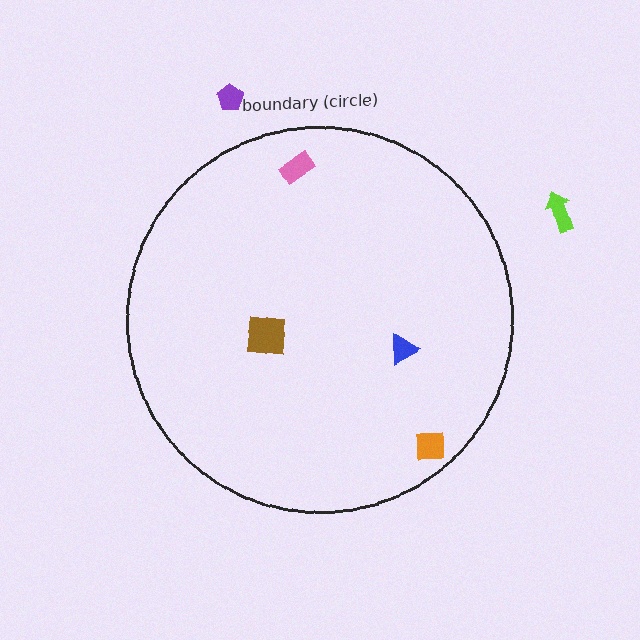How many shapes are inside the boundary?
4 inside, 2 outside.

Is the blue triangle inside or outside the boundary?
Inside.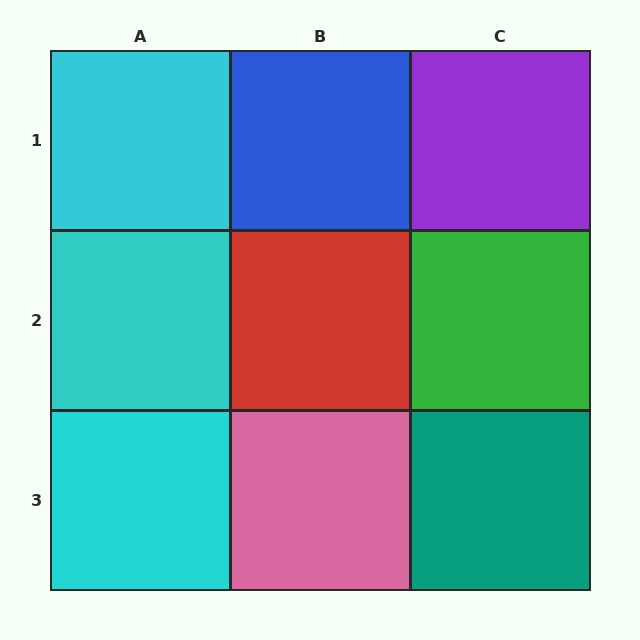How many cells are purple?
1 cell is purple.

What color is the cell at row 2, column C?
Green.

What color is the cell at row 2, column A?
Cyan.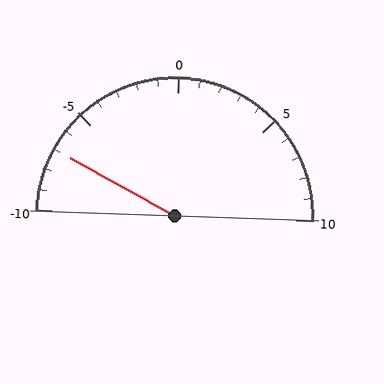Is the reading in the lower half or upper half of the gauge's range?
The reading is in the lower half of the range (-10 to 10).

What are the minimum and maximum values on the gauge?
The gauge ranges from -10 to 10.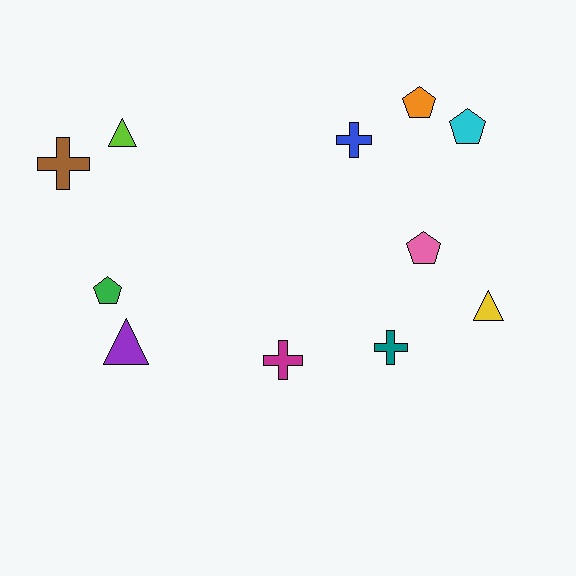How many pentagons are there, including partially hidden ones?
There are 4 pentagons.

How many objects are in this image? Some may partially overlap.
There are 11 objects.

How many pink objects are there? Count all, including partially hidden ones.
There is 1 pink object.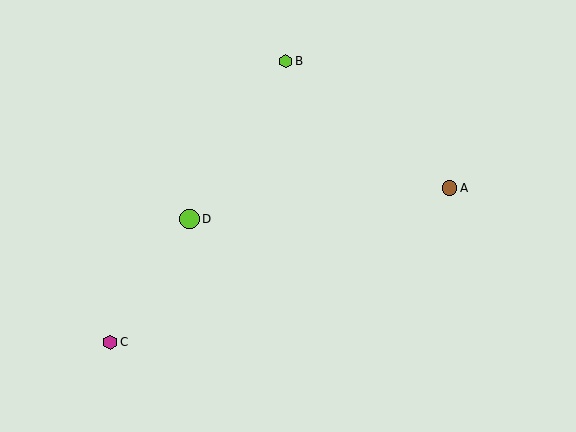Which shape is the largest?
The lime circle (labeled D) is the largest.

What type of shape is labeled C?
Shape C is a magenta hexagon.